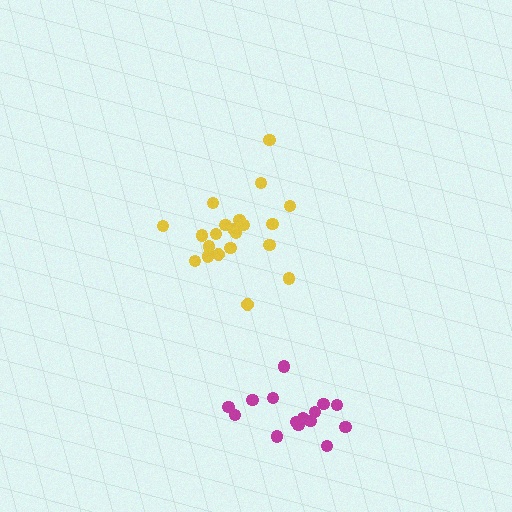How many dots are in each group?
Group 1: 21 dots, Group 2: 15 dots (36 total).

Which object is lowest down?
The magenta cluster is bottommost.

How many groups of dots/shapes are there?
There are 2 groups.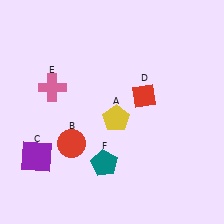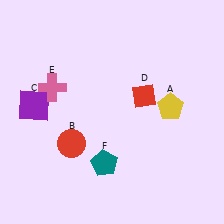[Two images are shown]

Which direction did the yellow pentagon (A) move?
The yellow pentagon (A) moved right.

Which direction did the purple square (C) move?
The purple square (C) moved up.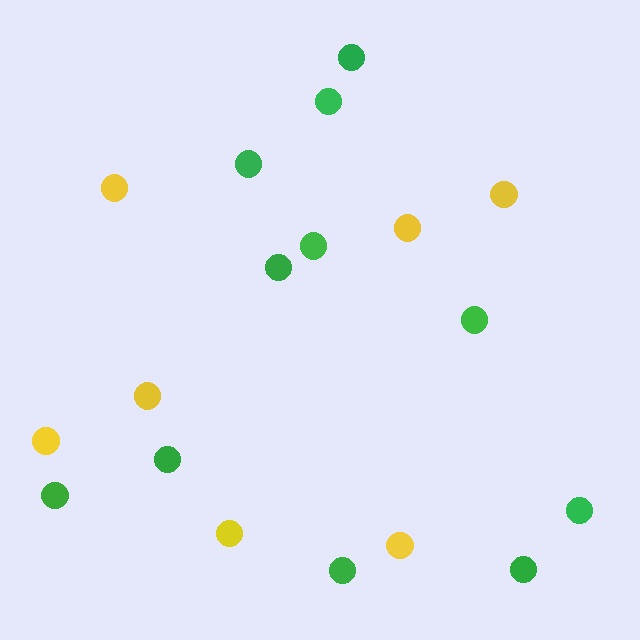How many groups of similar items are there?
There are 2 groups: one group of yellow circles (7) and one group of green circles (11).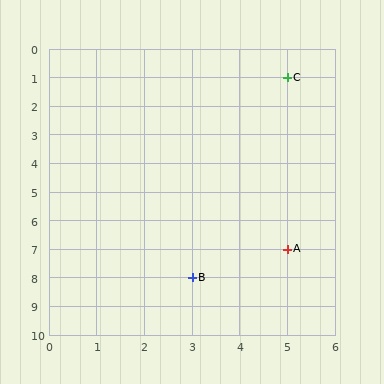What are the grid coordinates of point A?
Point A is at grid coordinates (5, 7).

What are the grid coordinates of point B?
Point B is at grid coordinates (3, 8).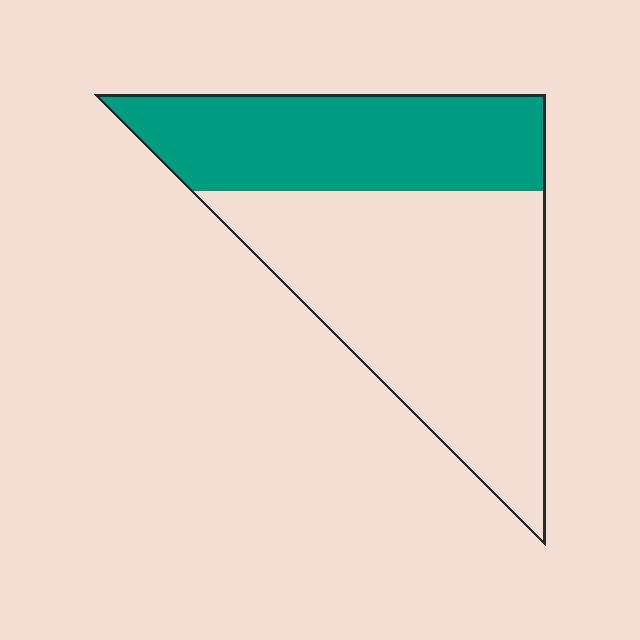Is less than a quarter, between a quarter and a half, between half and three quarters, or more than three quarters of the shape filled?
Between a quarter and a half.